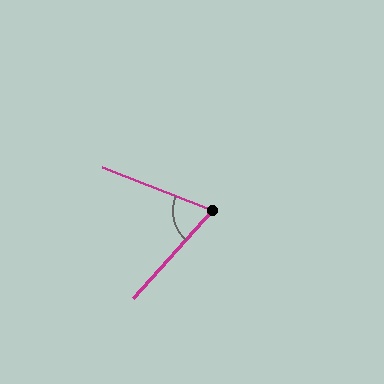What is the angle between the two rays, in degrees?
Approximately 70 degrees.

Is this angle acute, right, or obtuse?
It is acute.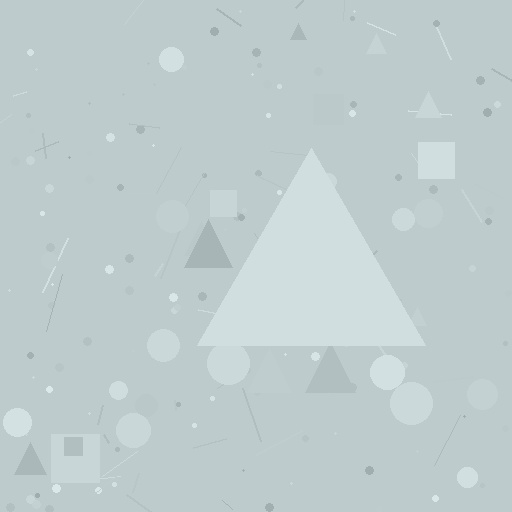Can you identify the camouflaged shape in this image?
The camouflaged shape is a triangle.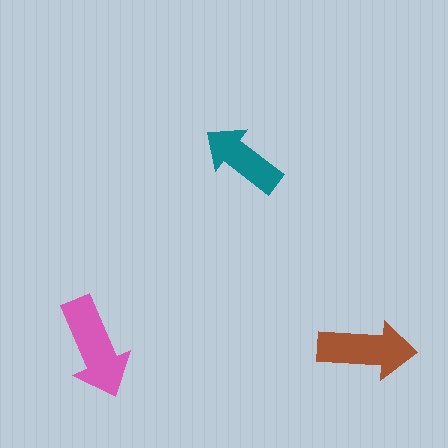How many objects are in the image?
There are 3 objects in the image.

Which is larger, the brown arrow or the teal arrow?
The brown one.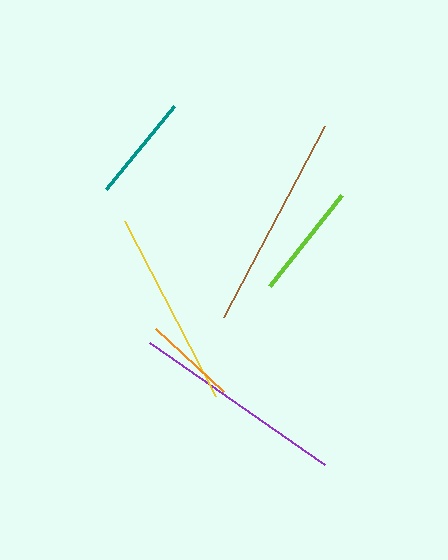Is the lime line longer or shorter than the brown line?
The brown line is longer than the lime line.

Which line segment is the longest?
The brown line is the longest at approximately 215 pixels.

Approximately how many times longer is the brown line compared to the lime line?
The brown line is approximately 1.9 times the length of the lime line.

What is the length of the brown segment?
The brown segment is approximately 215 pixels long.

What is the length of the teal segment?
The teal segment is approximately 107 pixels long.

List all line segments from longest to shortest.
From longest to shortest: brown, purple, yellow, lime, teal, orange.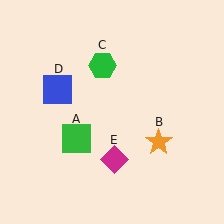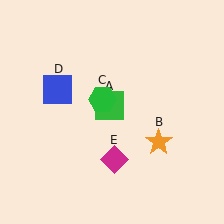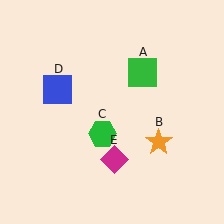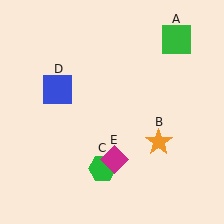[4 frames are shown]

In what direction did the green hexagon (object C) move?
The green hexagon (object C) moved down.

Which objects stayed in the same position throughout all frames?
Orange star (object B) and blue square (object D) and magenta diamond (object E) remained stationary.